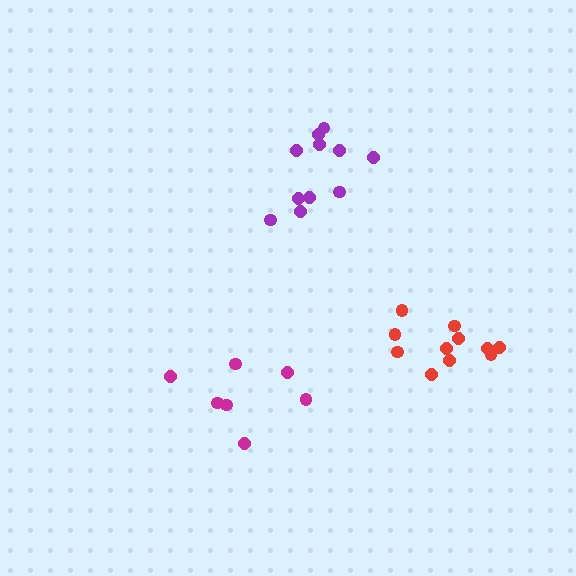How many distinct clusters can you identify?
There are 3 distinct clusters.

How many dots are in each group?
Group 1: 7 dots, Group 2: 11 dots, Group 3: 11 dots (29 total).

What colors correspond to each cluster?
The clusters are colored: magenta, red, purple.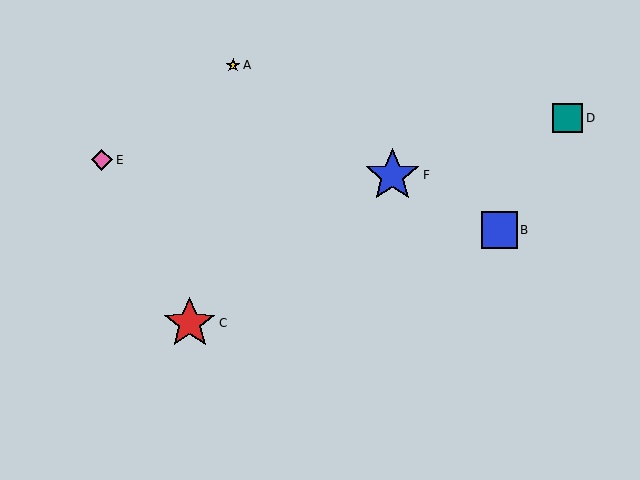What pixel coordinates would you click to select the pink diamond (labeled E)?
Click at (102, 160) to select the pink diamond E.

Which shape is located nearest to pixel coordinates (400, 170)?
The blue star (labeled F) at (392, 175) is nearest to that location.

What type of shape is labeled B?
Shape B is a blue square.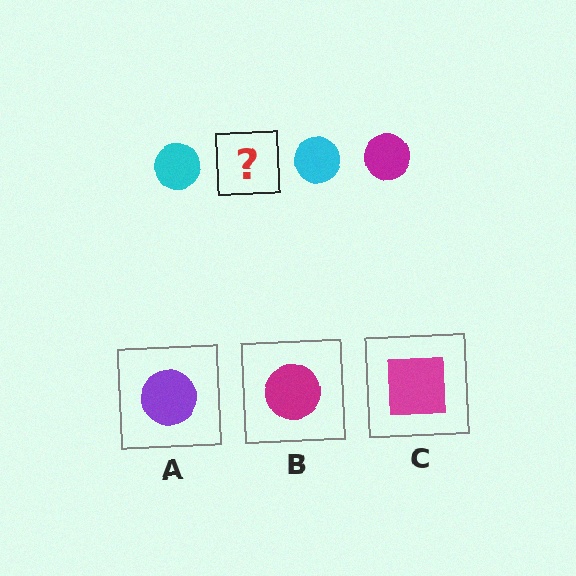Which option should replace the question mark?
Option B.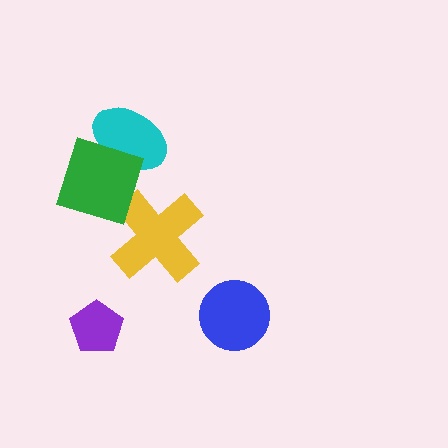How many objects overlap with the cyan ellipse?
1 object overlaps with the cyan ellipse.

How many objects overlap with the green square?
1 object overlaps with the green square.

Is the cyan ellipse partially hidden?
Yes, it is partially covered by another shape.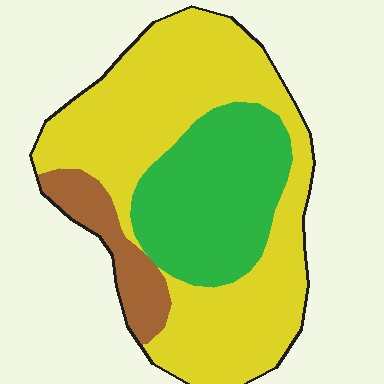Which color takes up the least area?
Brown, at roughly 10%.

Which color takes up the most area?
Yellow, at roughly 60%.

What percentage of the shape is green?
Green takes up between a sixth and a third of the shape.